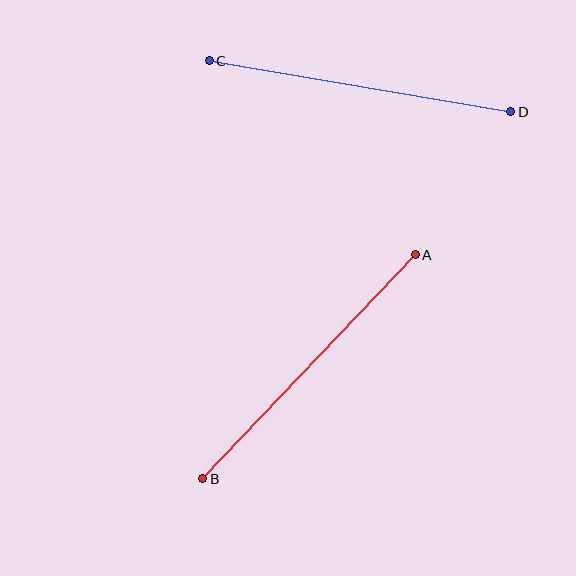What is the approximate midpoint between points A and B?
The midpoint is at approximately (309, 367) pixels.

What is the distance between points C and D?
The distance is approximately 306 pixels.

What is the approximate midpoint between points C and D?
The midpoint is at approximately (360, 86) pixels.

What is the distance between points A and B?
The distance is approximately 309 pixels.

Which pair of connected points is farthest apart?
Points A and B are farthest apart.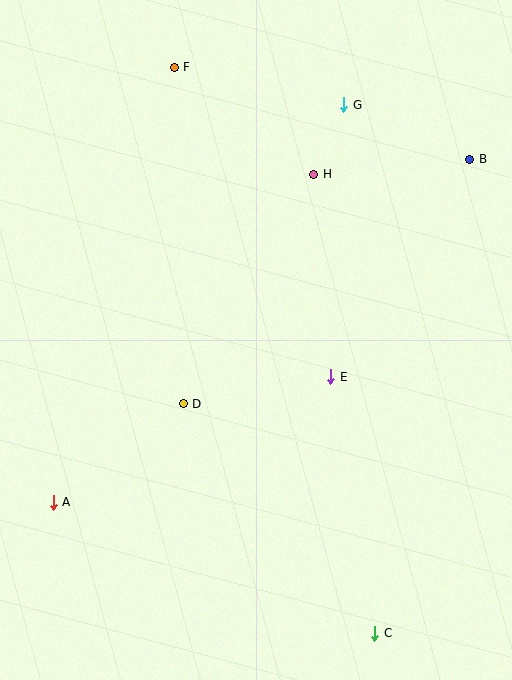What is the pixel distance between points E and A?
The distance between E and A is 304 pixels.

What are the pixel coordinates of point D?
Point D is at (183, 404).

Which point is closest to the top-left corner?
Point F is closest to the top-left corner.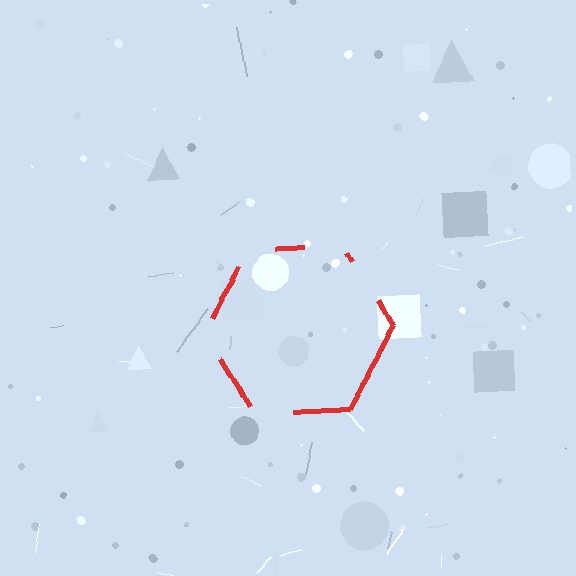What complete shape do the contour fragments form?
The contour fragments form a hexagon.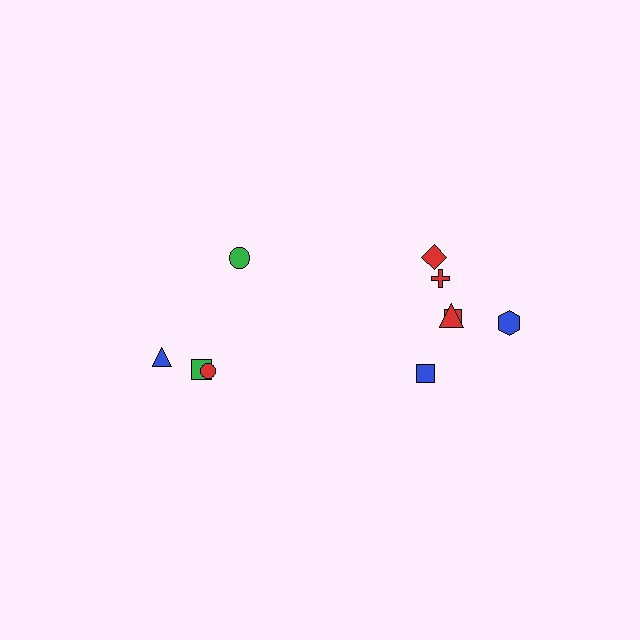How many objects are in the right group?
There are 6 objects.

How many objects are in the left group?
There are 4 objects.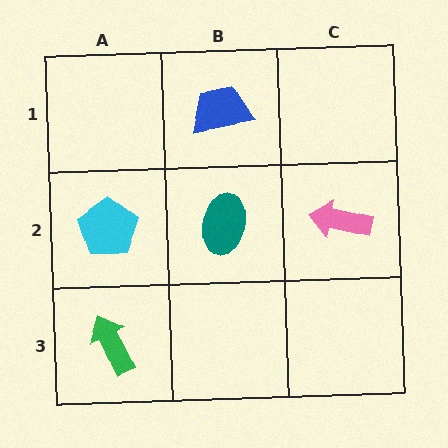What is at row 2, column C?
A pink arrow.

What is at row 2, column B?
A teal ellipse.